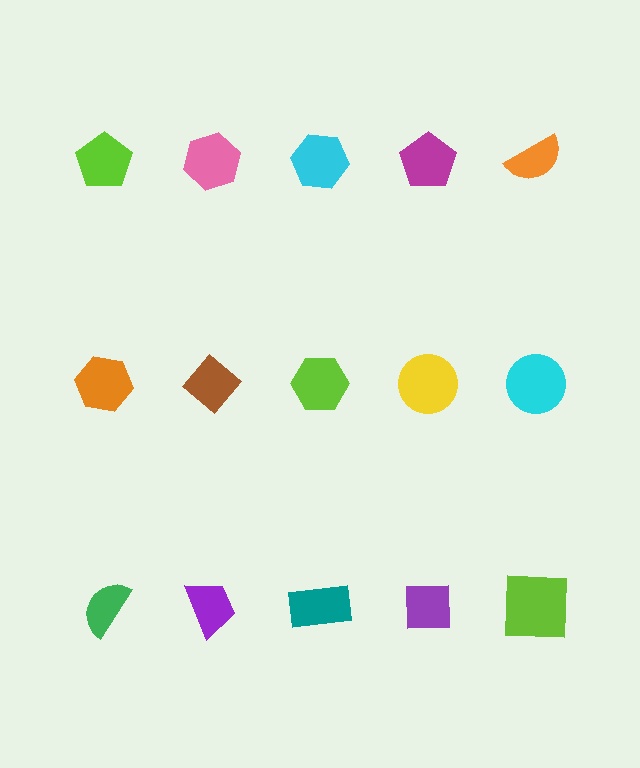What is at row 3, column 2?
A purple trapezoid.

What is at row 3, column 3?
A teal rectangle.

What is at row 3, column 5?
A lime square.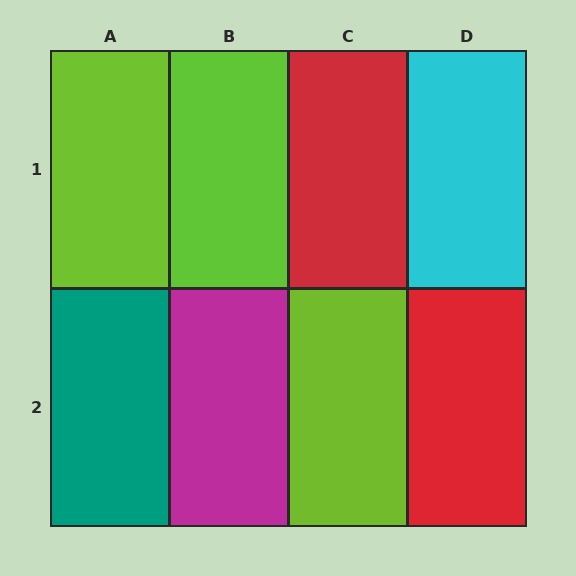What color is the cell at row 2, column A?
Teal.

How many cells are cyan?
1 cell is cyan.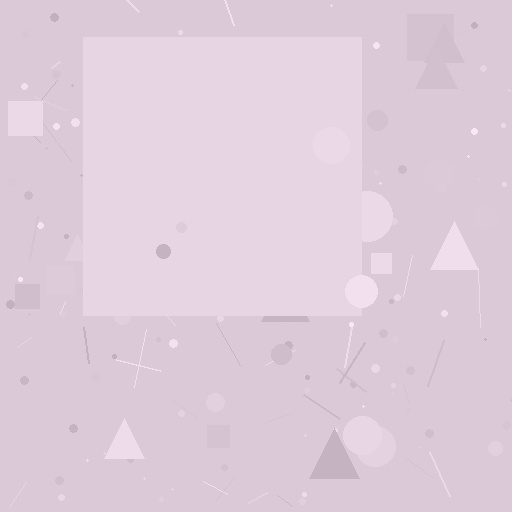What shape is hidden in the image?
A square is hidden in the image.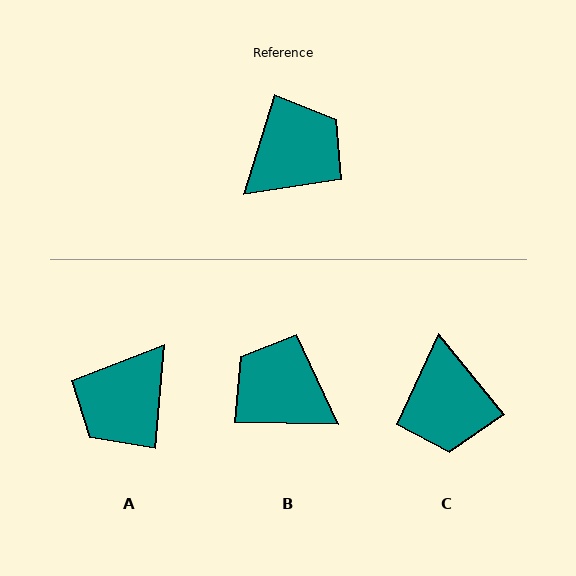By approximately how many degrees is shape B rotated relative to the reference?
Approximately 107 degrees counter-clockwise.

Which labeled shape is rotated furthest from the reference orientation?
A, about 167 degrees away.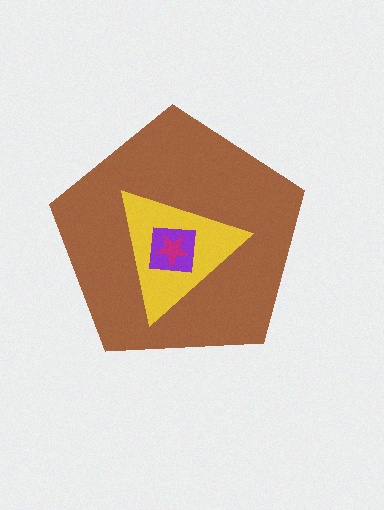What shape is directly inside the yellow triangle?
The purple square.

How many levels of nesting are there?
4.